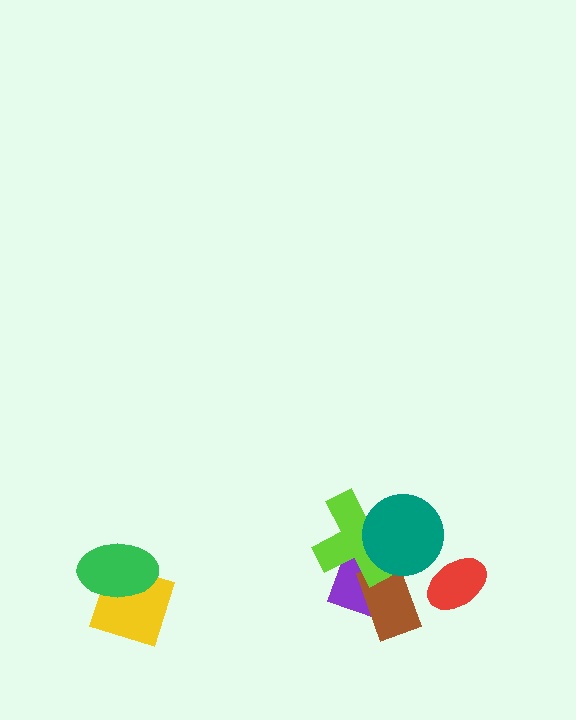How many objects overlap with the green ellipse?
1 object overlaps with the green ellipse.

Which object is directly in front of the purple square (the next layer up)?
The brown rectangle is directly in front of the purple square.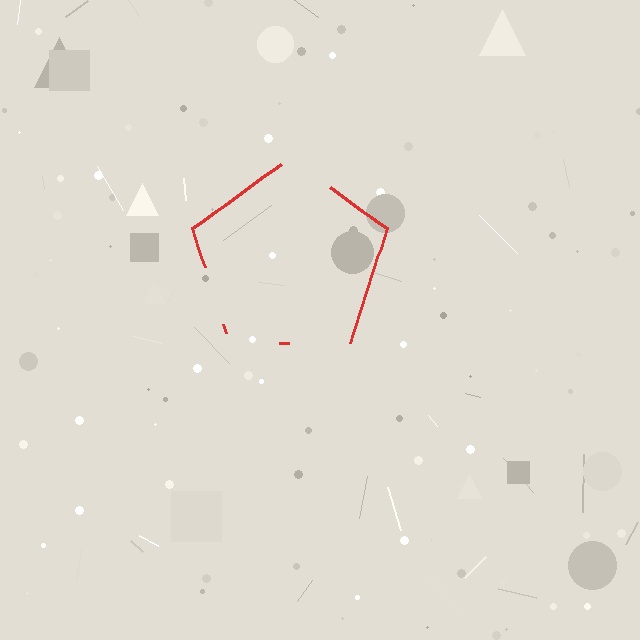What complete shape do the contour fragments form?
The contour fragments form a pentagon.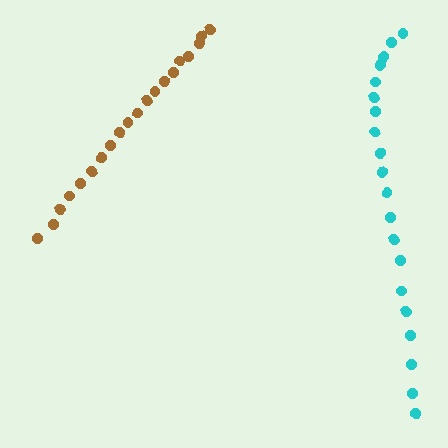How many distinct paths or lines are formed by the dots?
There are 2 distinct paths.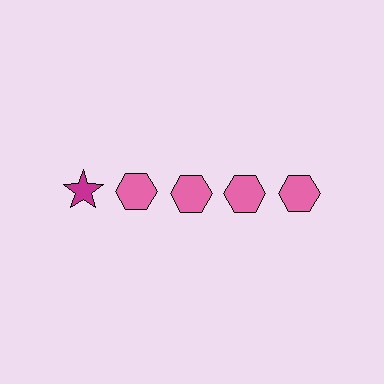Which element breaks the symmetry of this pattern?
The magenta star in the top row, leftmost column breaks the symmetry. All other shapes are pink hexagons.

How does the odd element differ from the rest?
It differs in both color (magenta instead of pink) and shape (star instead of hexagon).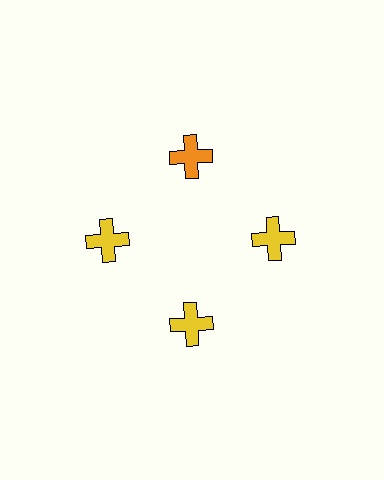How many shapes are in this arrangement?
There are 4 shapes arranged in a ring pattern.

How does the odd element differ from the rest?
It has a different color: orange instead of yellow.